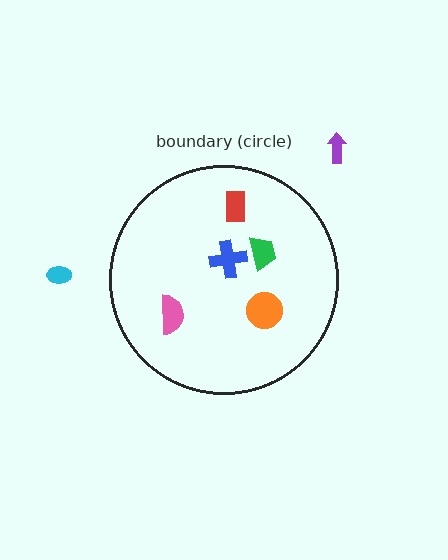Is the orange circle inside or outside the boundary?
Inside.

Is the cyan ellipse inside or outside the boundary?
Outside.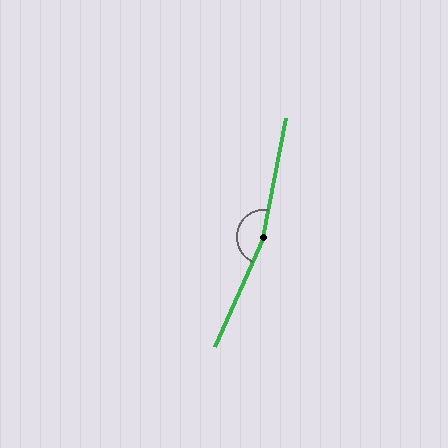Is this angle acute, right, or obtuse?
It is obtuse.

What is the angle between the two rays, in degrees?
Approximately 167 degrees.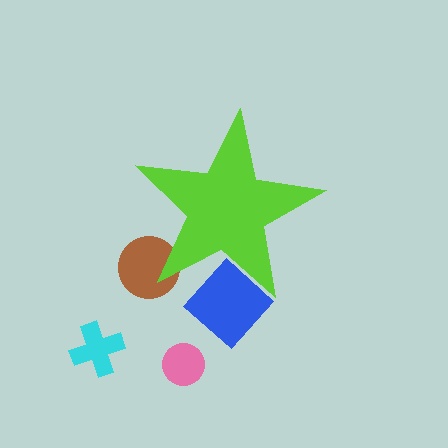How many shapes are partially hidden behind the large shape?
2 shapes are partially hidden.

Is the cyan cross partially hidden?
No, the cyan cross is fully visible.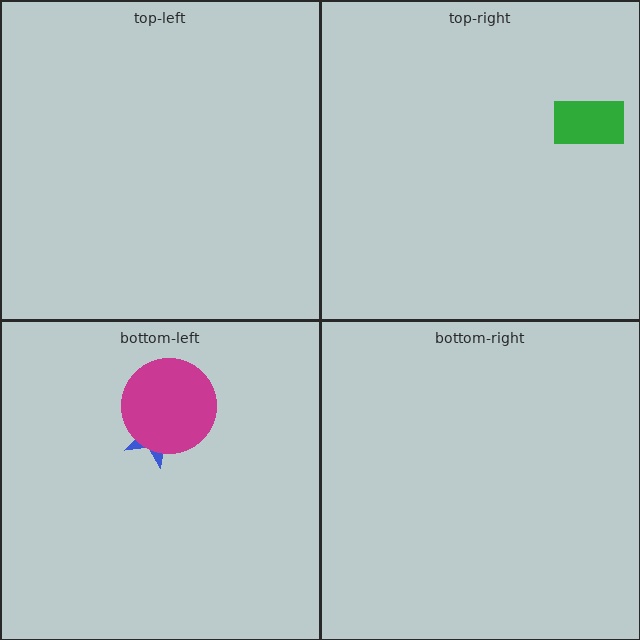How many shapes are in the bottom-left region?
2.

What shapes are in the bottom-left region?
The blue star, the magenta circle.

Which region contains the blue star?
The bottom-left region.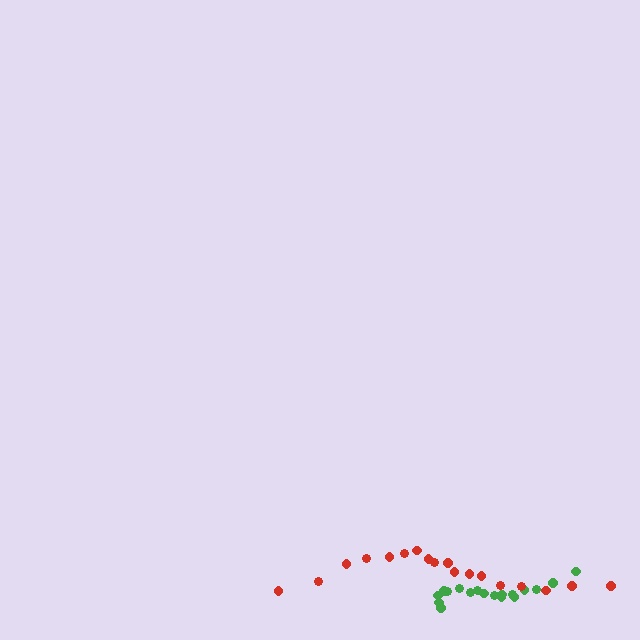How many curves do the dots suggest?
There are 2 distinct paths.